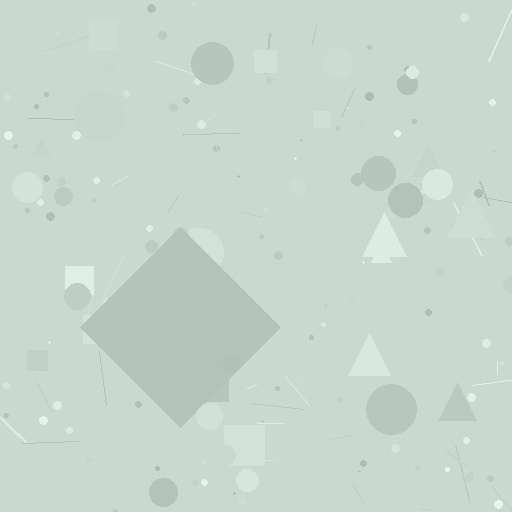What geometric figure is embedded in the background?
A diamond is embedded in the background.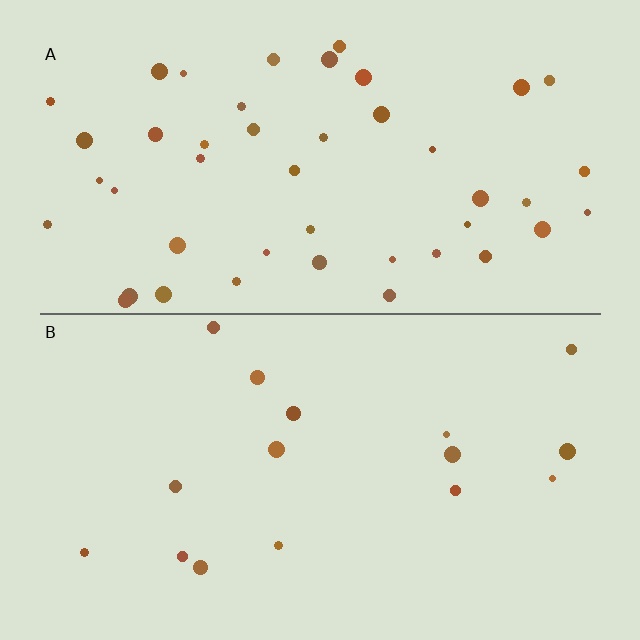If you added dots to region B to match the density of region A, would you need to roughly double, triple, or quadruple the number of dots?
Approximately triple.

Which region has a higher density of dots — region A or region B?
A (the top).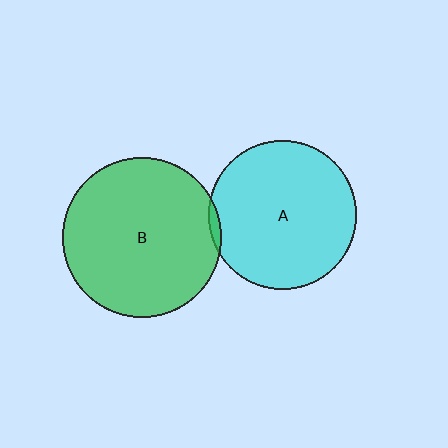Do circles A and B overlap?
Yes.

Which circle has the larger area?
Circle B (green).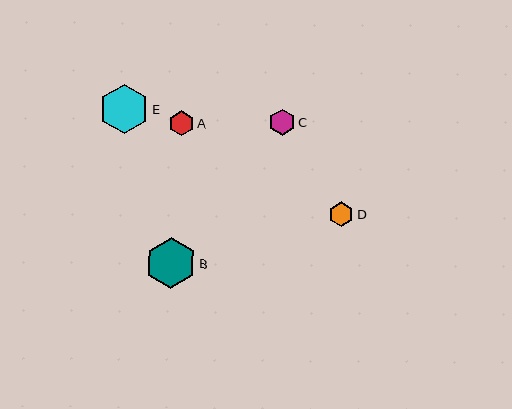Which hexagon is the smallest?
Hexagon A is the smallest with a size of approximately 25 pixels.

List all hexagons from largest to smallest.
From largest to smallest: B, E, C, D, A.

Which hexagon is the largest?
Hexagon B is the largest with a size of approximately 51 pixels.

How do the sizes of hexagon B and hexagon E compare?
Hexagon B and hexagon E are approximately the same size.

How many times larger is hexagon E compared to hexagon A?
Hexagon E is approximately 2.0 times the size of hexagon A.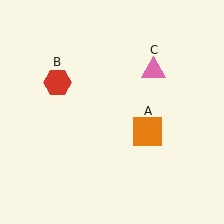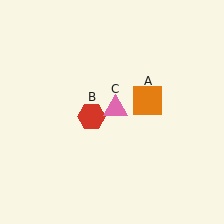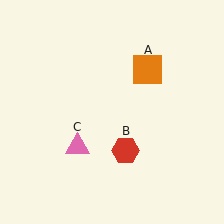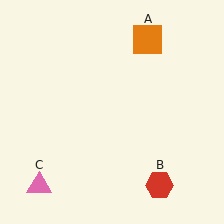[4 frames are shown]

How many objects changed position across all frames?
3 objects changed position: orange square (object A), red hexagon (object B), pink triangle (object C).